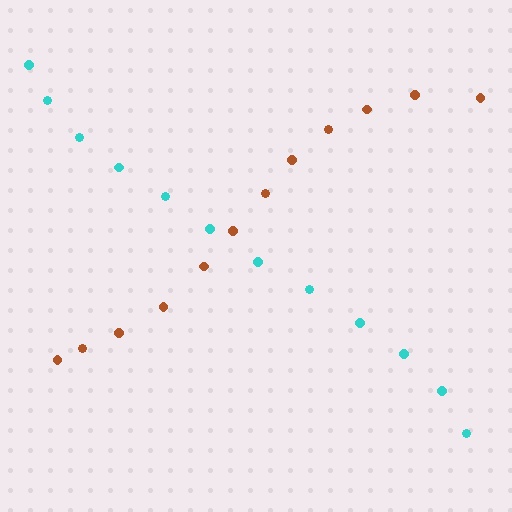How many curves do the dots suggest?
There are 2 distinct paths.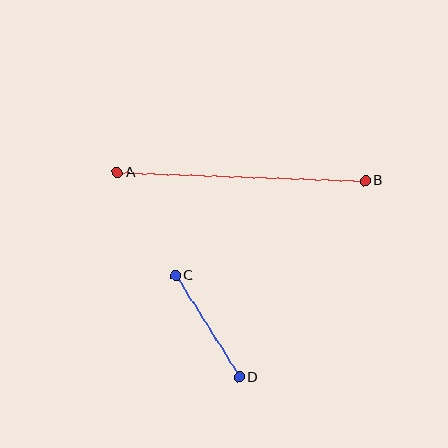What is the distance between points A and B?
The distance is approximately 248 pixels.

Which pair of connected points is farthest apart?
Points A and B are farthest apart.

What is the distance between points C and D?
The distance is approximately 120 pixels.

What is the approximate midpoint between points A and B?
The midpoint is at approximately (241, 176) pixels.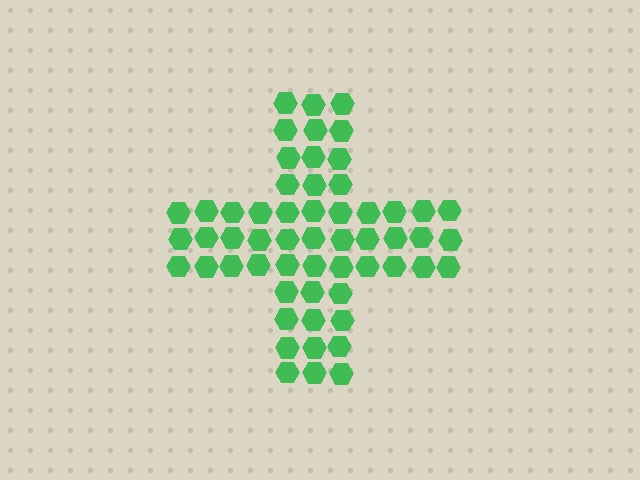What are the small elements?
The small elements are hexagons.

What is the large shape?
The large shape is a cross.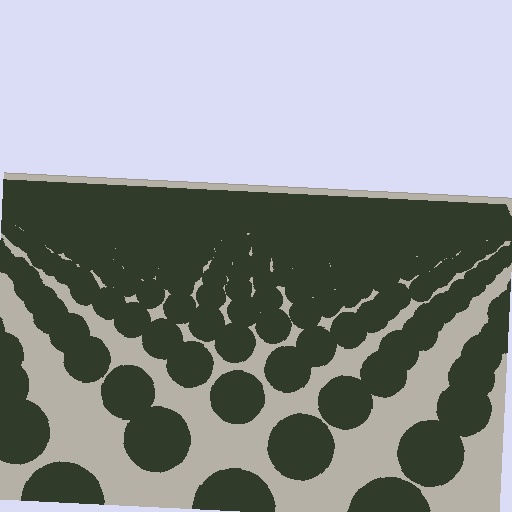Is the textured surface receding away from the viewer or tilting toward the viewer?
The surface is receding away from the viewer. Texture elements get smaller and denser toward the top.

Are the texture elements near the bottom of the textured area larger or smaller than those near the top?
Larger. Near the bottom, elements are closer to the viewer and appear at a bigger on-screen size.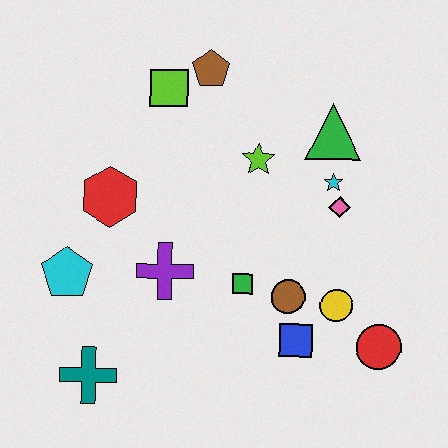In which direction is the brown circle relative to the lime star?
The brown circle is below the lime star.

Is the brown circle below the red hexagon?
Yes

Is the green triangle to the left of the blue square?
No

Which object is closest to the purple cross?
The green square is closest to the purple cross.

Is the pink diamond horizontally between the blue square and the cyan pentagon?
No